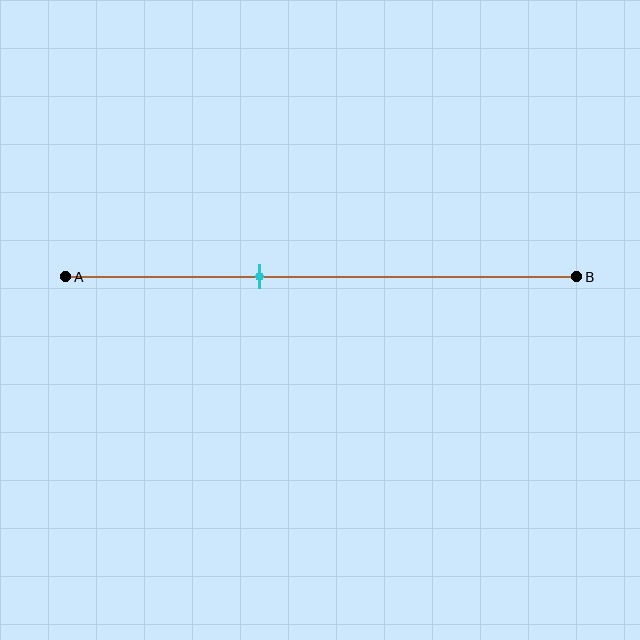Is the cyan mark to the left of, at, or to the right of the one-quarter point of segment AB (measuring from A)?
The cyan mark is to the right of the one-quarter point of segment AB.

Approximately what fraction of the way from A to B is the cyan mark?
The cyan mark is approximately 40% of the way from A to B.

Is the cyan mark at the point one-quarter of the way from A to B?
No, the mark is at about 40% from A, not at the 25% one-quarter point.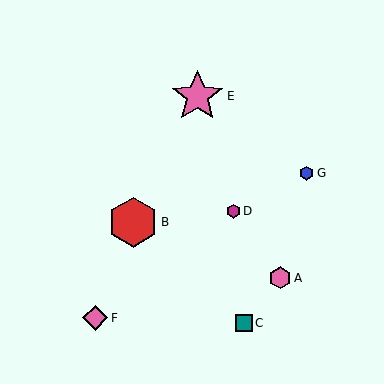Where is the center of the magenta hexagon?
The center of the magenta hexagon is at (233, 211).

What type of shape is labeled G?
Shape G is a blue hexagon.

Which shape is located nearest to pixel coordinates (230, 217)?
The magenta hexagon (labeled D) at (233, 211) is nearest to that location.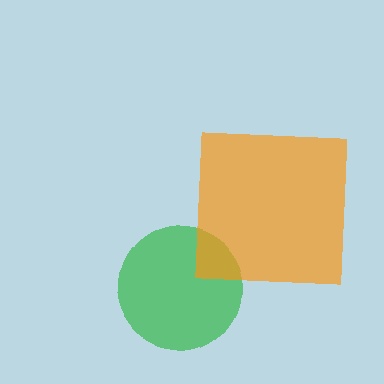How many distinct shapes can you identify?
There are 2 distinct shapes: a green circle, an orange square.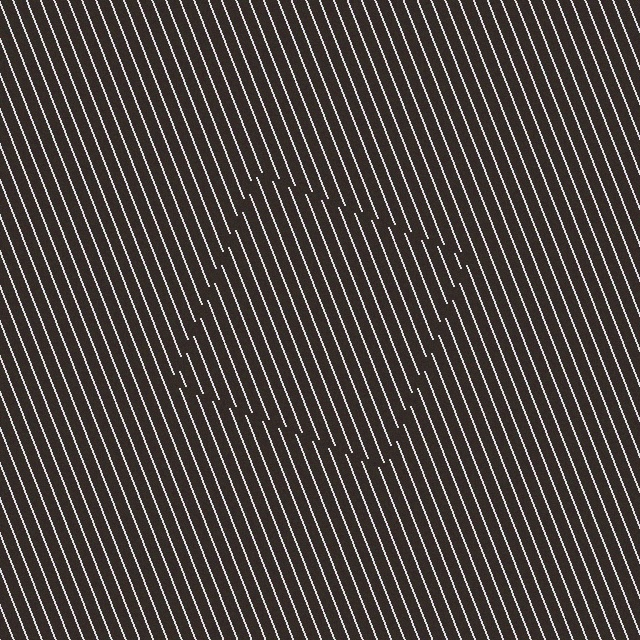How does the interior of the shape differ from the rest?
The interior of the shape contains the same grating, shifted by half a period — the contour is defined by the phase discontinuity where line-ends from the inner and outer gratings abut.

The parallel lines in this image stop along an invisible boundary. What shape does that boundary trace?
An illusory square. The interior of the shape contains the same grating, shifted by half a period — the contour is defined by the phase discontinuity where line-ends from the inner and outer gratings abut.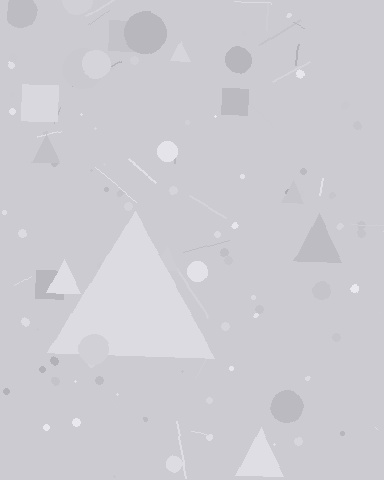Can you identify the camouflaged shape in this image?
The camouflaged shape is a triangle.